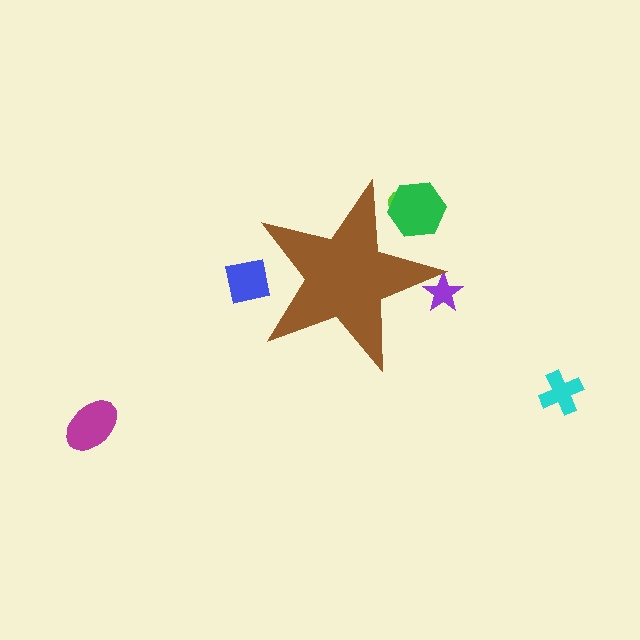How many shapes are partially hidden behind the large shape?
4 shapes are partially hidden.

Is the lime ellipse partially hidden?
Yes, the lime ellipse is partially hidden behind the brown star.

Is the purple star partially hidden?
Yes, the purple star is partially hidden behind the brown star.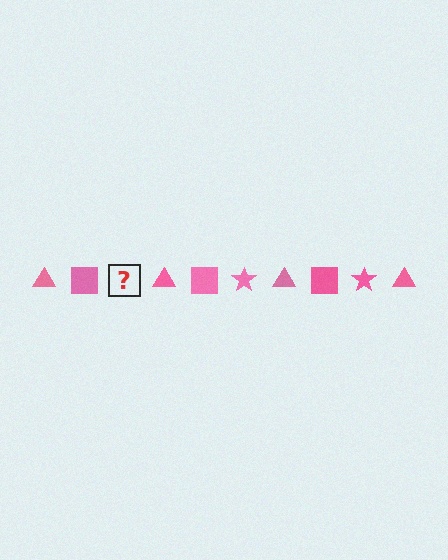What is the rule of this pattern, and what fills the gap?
The rule is that the pattern cycles through triangle, square, star shapes in pink. The gap should be filled with a pink star.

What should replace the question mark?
The question mark should be replaced with a pink star.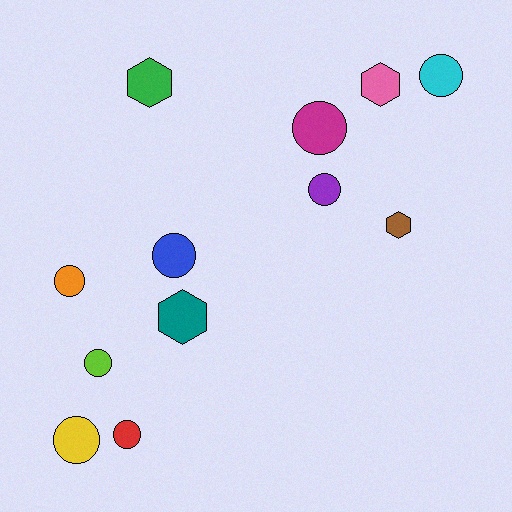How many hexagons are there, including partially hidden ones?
There are 4 hexagons.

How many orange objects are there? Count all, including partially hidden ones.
There is 1 orange object.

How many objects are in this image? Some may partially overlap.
There are 12 objects.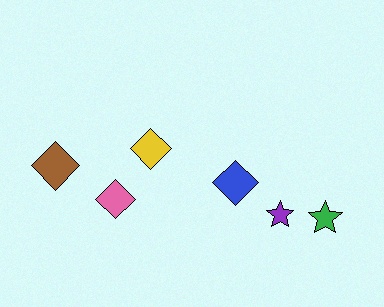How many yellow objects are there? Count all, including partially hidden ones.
There is 1 yellow object.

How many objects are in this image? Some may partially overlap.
There are 6 objects.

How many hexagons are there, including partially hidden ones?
There are no hexagons.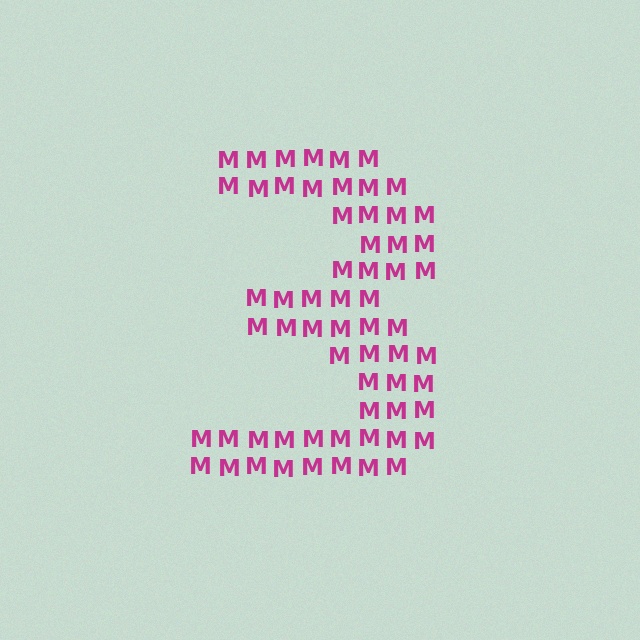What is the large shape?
The large shape is the digit 3.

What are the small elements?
The small elements are letter M's.